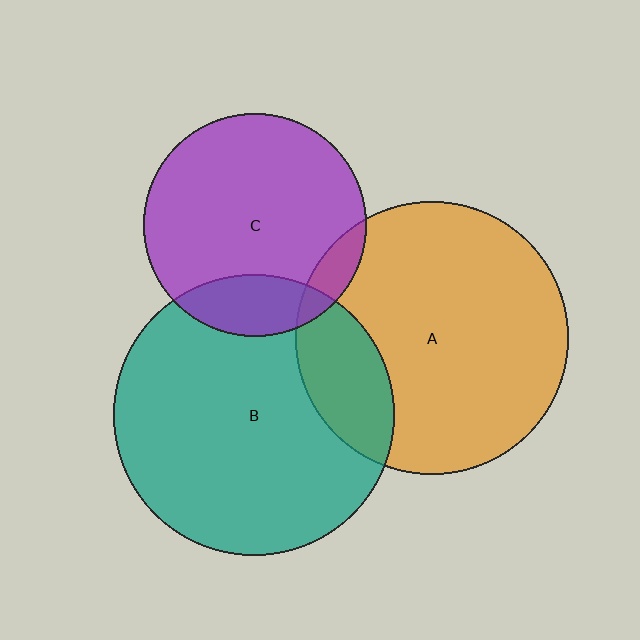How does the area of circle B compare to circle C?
Approximately 1.6 times.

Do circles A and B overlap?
Yes.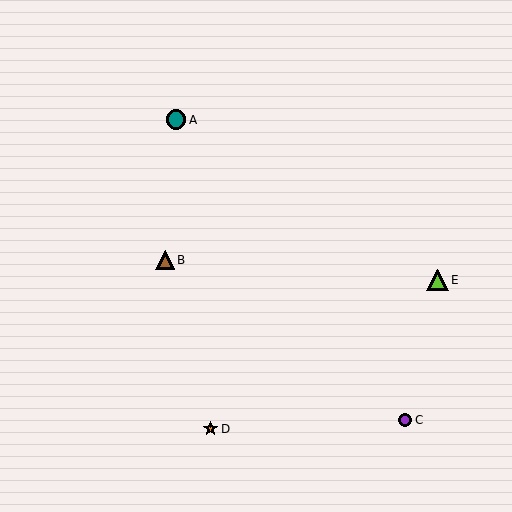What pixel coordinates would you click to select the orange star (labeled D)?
Click at (211, 429) to select the orange star D.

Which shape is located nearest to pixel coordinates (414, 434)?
The purple circle (labeled C) at (405, 420) is nearest to that location.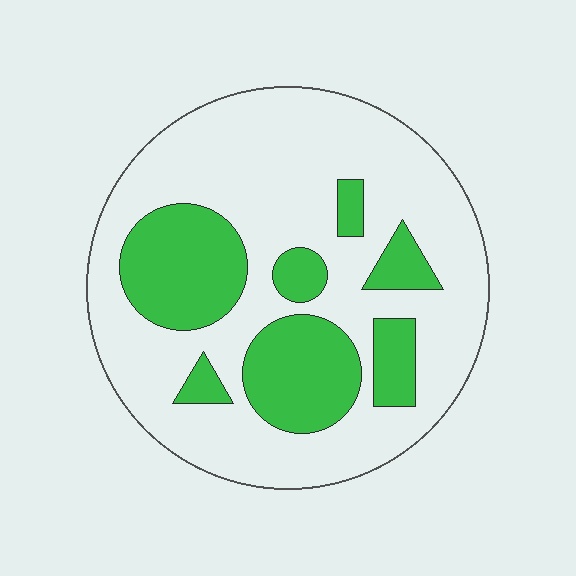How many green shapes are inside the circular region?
7.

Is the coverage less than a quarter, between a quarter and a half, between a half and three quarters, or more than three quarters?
Between a quarter and a half.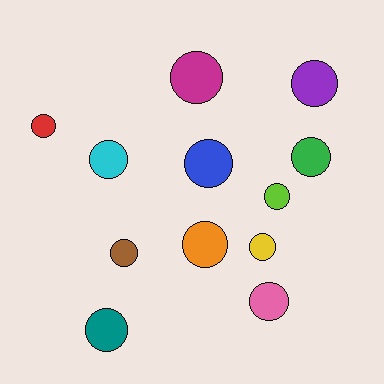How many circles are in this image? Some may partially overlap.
There are 12 circles.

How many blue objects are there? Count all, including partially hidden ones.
There is 1 blue object.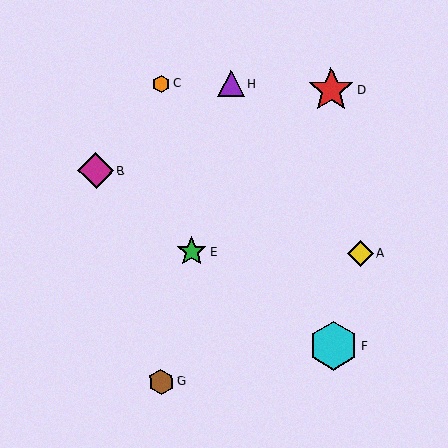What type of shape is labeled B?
Shape B is a magenta diamond.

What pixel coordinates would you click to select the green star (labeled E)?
Click at (192, 252) to select the green star E.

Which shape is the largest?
The cyan hexagon (labeled F) is the largest.